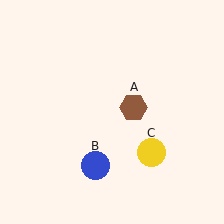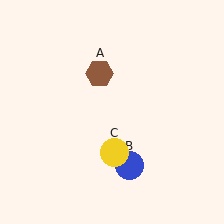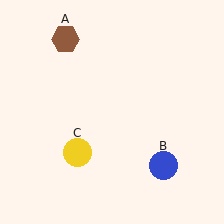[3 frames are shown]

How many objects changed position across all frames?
3 objects changed position: brown hexagon (object A), blue circle (object B), yellow circle (object C).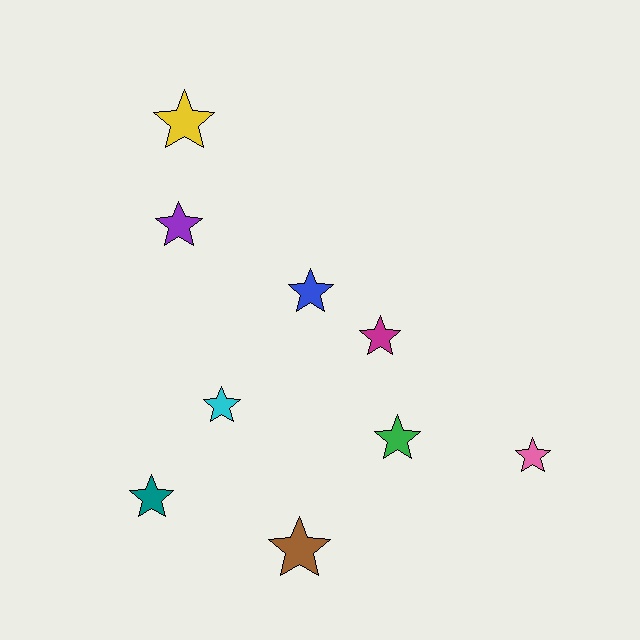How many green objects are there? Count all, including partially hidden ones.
There is 1 green object.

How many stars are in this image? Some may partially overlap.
There are 9 stars.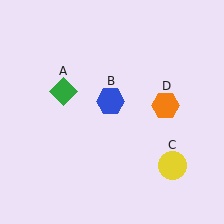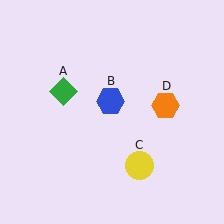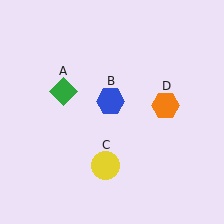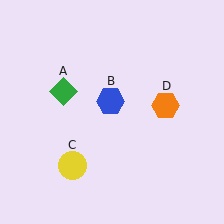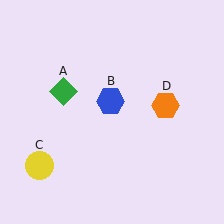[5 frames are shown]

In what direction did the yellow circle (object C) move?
The yellow circle (object C) moved left.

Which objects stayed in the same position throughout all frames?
Green diamond (object A) and blue hexagon (object B) and orange hexagon (object D) remained stationary.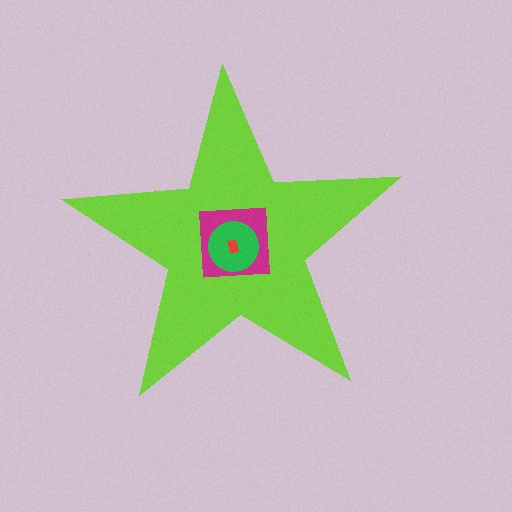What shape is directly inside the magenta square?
The green circle.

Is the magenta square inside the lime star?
Yes.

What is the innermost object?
The red rectangle.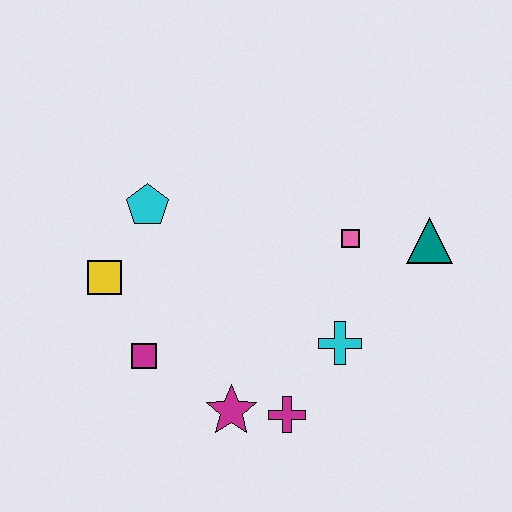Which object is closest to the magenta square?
The yellow square is closest to the magenta square.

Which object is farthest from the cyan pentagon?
The teal triangle is farthest from the cyan pentagon.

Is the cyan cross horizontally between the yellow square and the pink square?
Yes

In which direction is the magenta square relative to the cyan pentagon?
The magenta square is below the cyan pentagon.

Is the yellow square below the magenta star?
No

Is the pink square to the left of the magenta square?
No